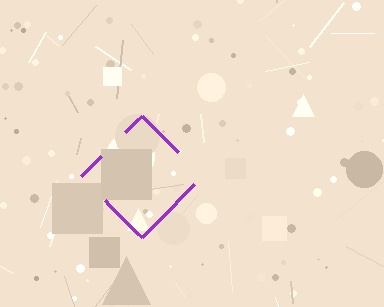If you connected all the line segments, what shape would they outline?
They would outline a diamond.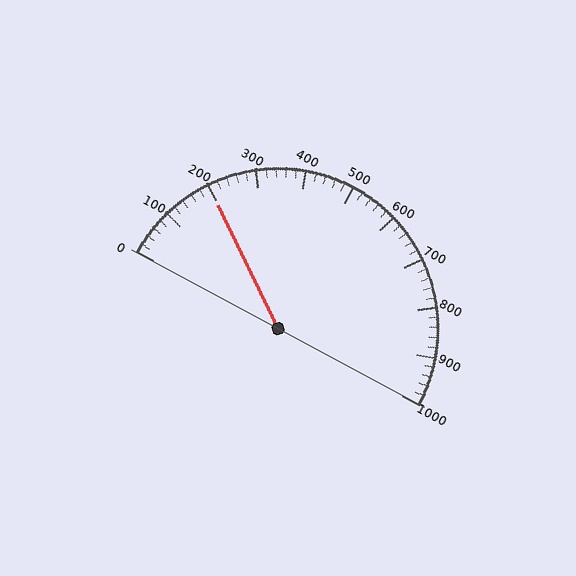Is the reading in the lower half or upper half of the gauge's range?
The reading is in the lower half of the range (0 to 1000).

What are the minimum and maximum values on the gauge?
The gauge ranges from 0 to 1000.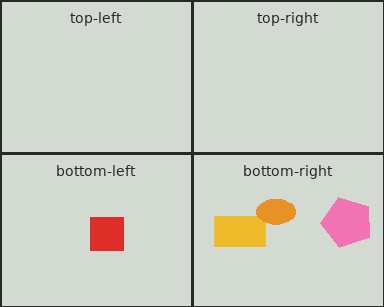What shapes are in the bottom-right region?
The yellow rectangle, the pink pentagon, the orange ellipse.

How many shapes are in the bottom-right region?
3.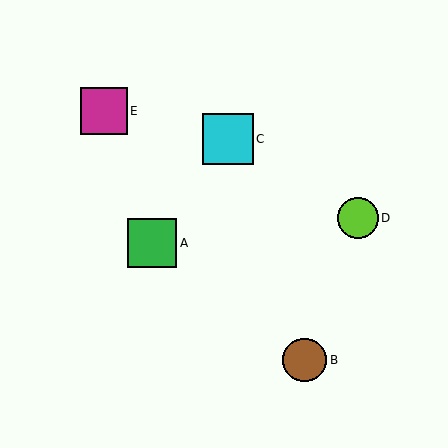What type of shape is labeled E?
Shape E is a magenta square.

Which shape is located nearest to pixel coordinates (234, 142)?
The cyan square (labeled C) at (228, 139) is nearest to that location.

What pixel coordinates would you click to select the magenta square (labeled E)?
Click at (104, 111) to select the magenta square E.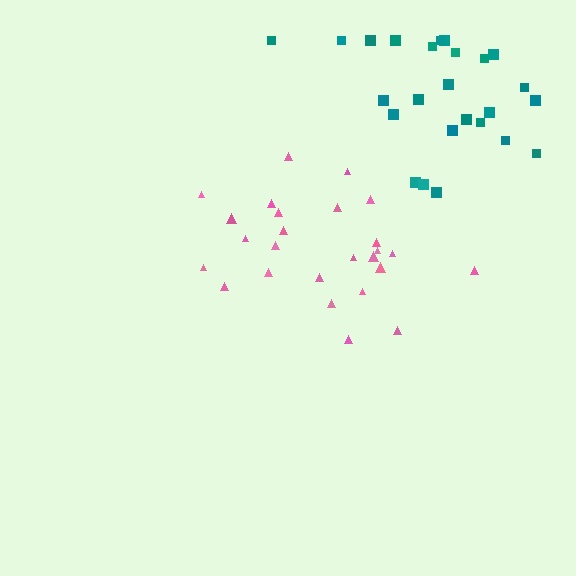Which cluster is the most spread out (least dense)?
Pink.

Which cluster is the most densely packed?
Teal.